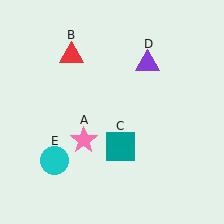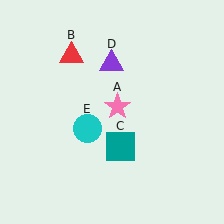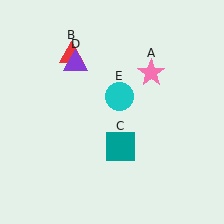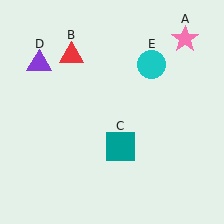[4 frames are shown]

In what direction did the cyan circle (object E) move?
The cyan circle (object E) moved up and to the right.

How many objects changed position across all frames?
3 objects changed position: pink star (object A), purple triangle (object D), cyan circle (object E).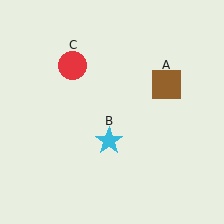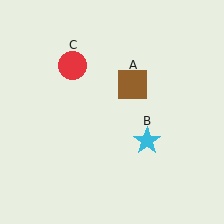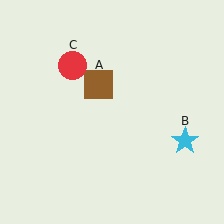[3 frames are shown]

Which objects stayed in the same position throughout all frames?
Red circle (object C) remained stationary.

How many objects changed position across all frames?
2 objects changed position: brown square (object A), cyan star (object B).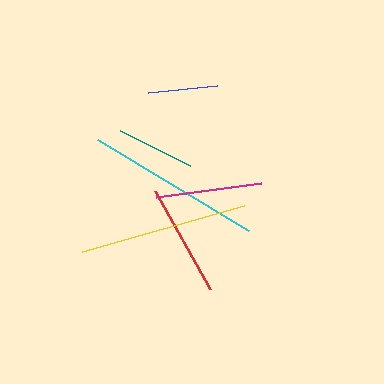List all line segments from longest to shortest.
From longest to shortest: cyan, yellow, red, magenta, teal, blue.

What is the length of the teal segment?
The teal segment is approximately 78 pixels long.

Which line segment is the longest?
The cyan line is the longest at approximately 177 pixels.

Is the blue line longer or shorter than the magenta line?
The magenta line is longer than the blue line.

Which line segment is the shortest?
The blue line is the shortest at approximately 69 pixels.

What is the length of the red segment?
The red segment is approximately 112 pixels long.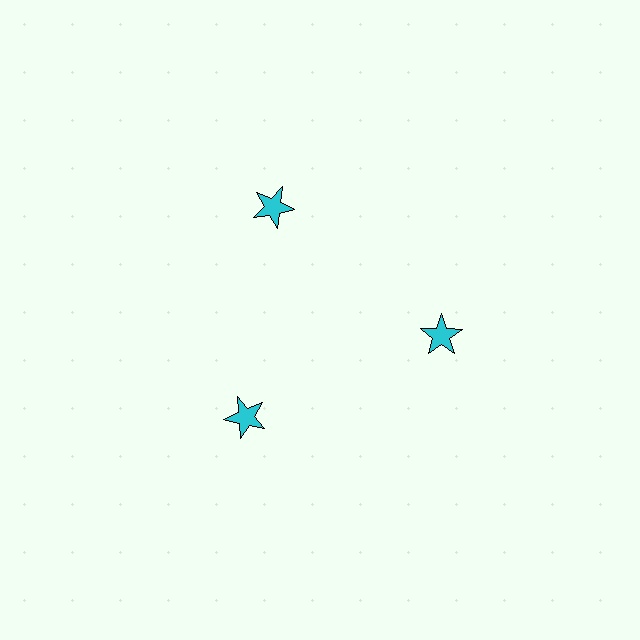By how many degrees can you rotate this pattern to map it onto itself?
The pattern maps onto itself every 120 degrees of rotation.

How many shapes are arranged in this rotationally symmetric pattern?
There are 3 shapes, arranged in 3 groups of 1.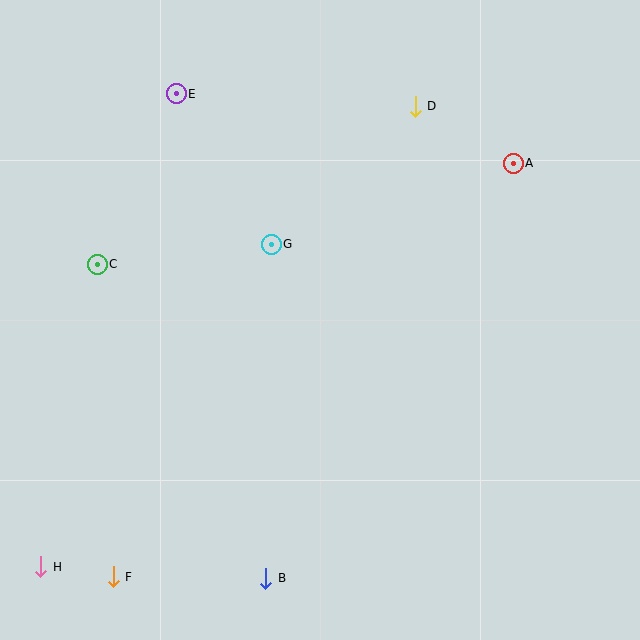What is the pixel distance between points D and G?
The distance between D and G is 199 pixels.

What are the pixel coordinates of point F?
Point F is at (113, 577).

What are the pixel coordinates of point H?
Point H is at (41, 567).